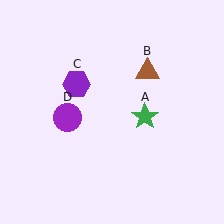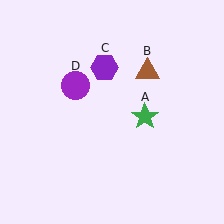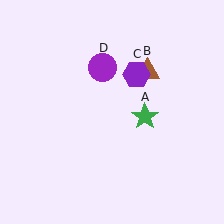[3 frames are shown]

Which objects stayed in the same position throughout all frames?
Green star (object A) and brown triangle (object B) remained stationary.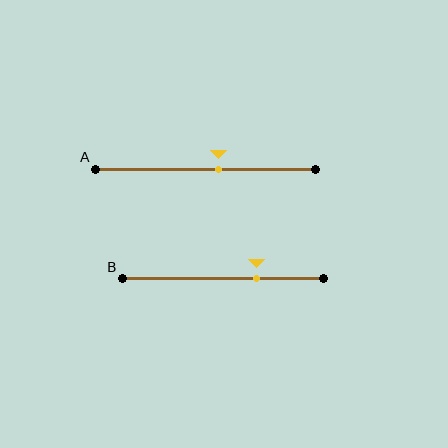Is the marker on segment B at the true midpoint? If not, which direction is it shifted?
No, the marker on segment B is shifted to the right by about 17% of the segment length.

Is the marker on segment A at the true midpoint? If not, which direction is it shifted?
No, the marker on segment A is shifted to the right by about 6% of the segment length.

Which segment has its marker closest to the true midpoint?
Segment A has its marker closest to the true midpoint.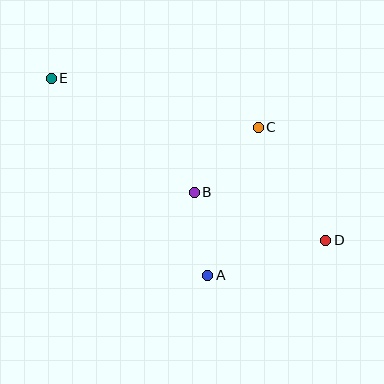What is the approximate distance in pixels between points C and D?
The distance between C and D is approximately 132 pixels.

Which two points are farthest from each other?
Points D and E are farthest from each other.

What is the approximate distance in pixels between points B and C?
The distance between B and C is approximately 91 pixels.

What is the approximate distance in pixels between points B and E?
The distance between B and E is approximately 183 pixels.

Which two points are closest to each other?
Points A and B are closest to each other.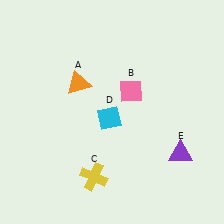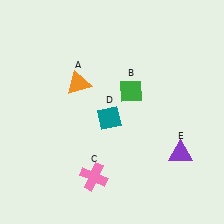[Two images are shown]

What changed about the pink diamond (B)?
In Image 1, B is pink. In Image 2, it changed to green.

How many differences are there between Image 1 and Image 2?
There are 3 differences between the two images.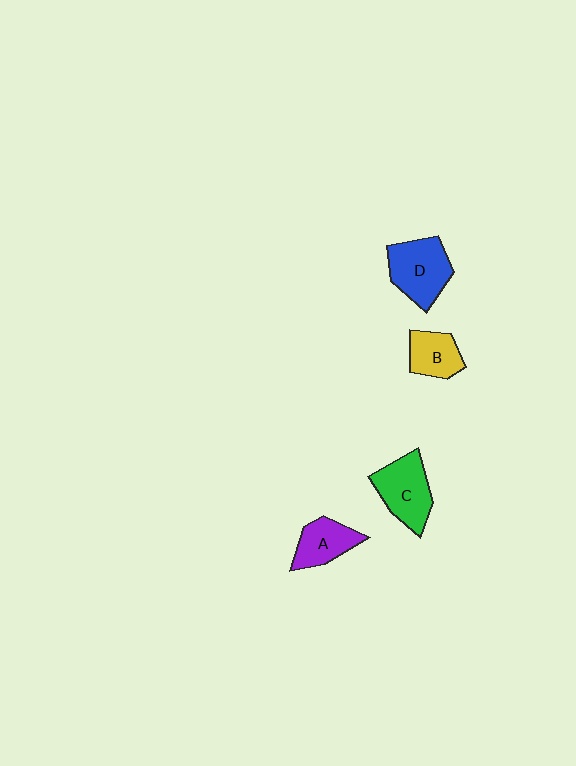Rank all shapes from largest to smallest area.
From largest to smallest: D (blue), C (green), A (purple), B (yellow).